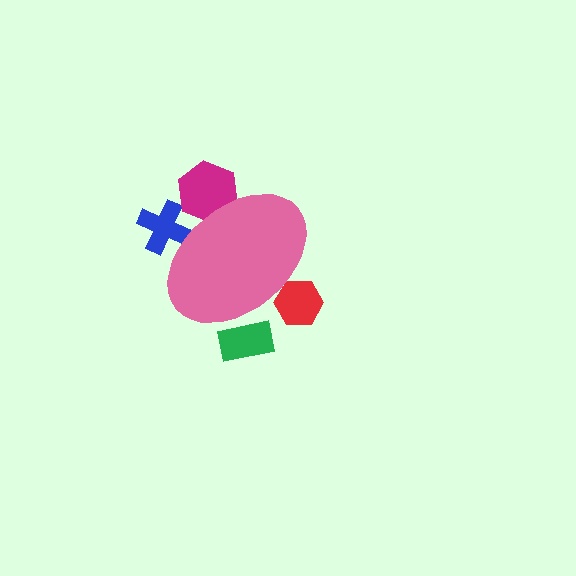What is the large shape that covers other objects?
A pink ellipse.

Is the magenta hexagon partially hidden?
Yes, the magenta hexagon is partially hidden behind the pink ellipse.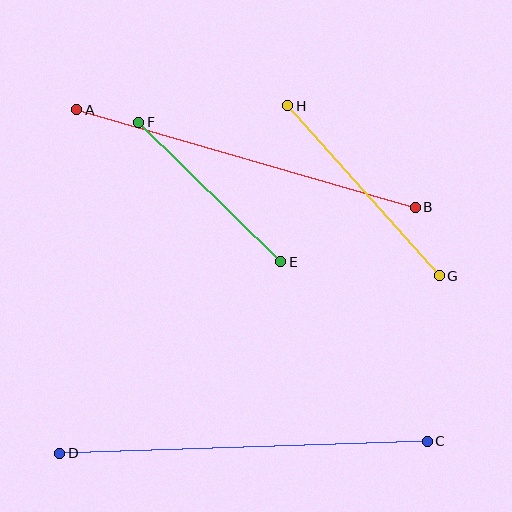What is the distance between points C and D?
The distance is approximately 368 pixels.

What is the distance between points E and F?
The distance is approximately 199 pixels.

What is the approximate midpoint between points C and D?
The midpoint is at approximately (243, 447) pixels.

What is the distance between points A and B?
The distance is approximately 352 pixels.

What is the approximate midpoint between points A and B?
The midpoint is at approximately (246, 159) pixels.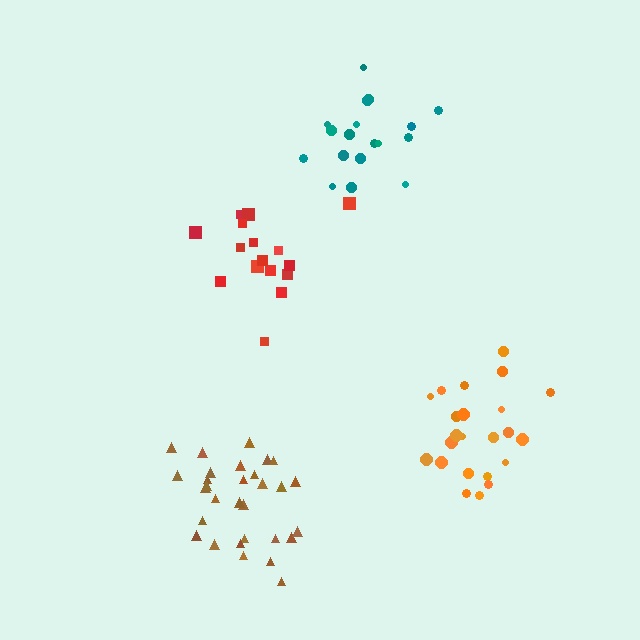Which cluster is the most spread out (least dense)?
Orange.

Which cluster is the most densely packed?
Brown.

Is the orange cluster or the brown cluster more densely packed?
Brown.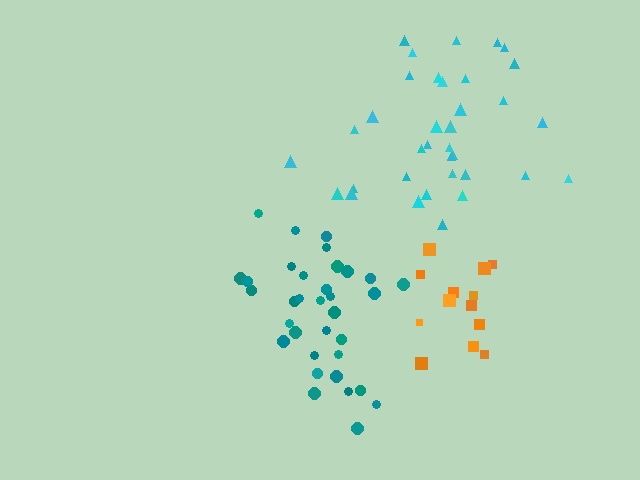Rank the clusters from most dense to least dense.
orange, teal, cyan.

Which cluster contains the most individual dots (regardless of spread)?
Cyan (35).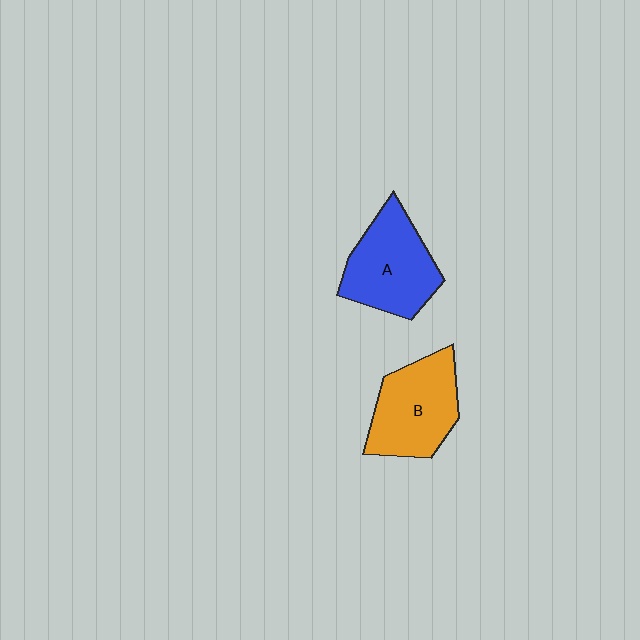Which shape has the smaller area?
Shape B (orange).